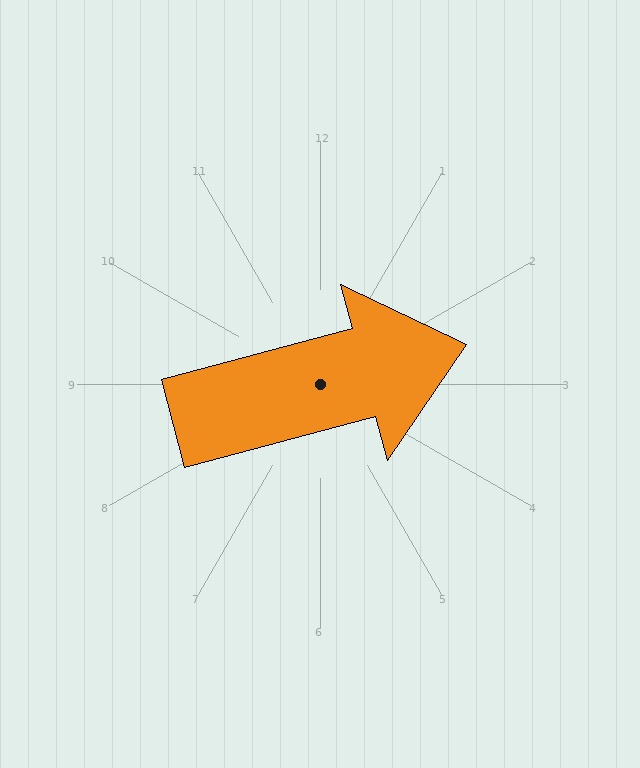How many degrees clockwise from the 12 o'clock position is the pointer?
Approximately 75 degrees.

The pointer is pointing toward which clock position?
Roughly 3 o'clock.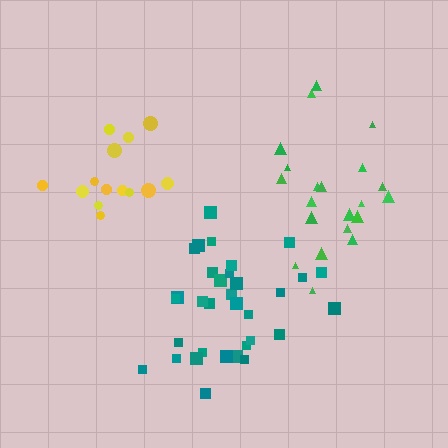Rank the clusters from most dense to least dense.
teal, yellow, green.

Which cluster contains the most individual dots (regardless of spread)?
Teal (33).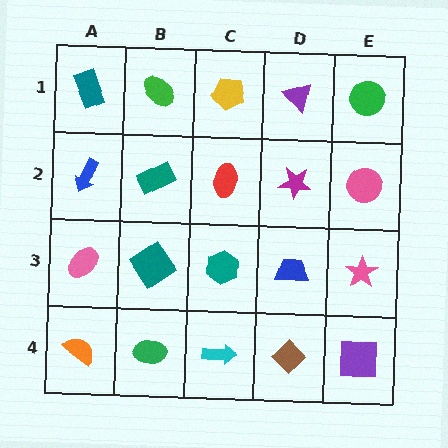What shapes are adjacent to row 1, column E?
A pink circle (row 2, column E), a purple triangle (row 1, column D).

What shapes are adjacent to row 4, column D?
A blue trapezoid (row 3, column D), a cyan arrow (row 4, column C), a purple square (row 4, column E).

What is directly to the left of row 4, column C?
A green ellipse.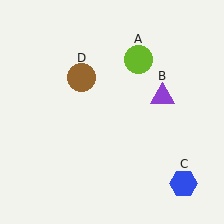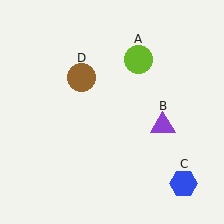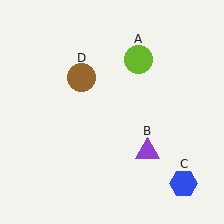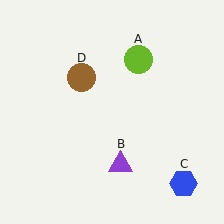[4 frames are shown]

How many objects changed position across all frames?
1 object changed position: purple triangle (object B).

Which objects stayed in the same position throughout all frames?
Lime circle (object A) and blue hexagon (object C) and brown circle (object D) remained stationary.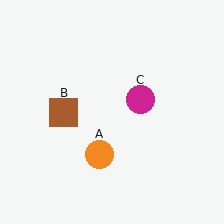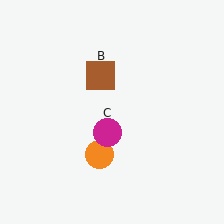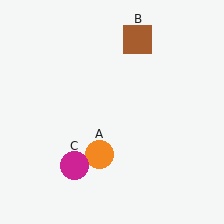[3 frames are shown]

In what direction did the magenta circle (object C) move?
The magenta circle (object C) moved down and to the left.